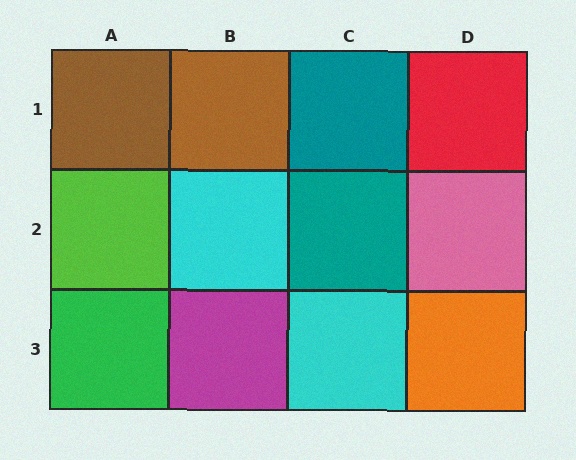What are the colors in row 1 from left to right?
Brown, brown, teal, red.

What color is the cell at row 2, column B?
Cyan.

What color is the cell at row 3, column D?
Orange.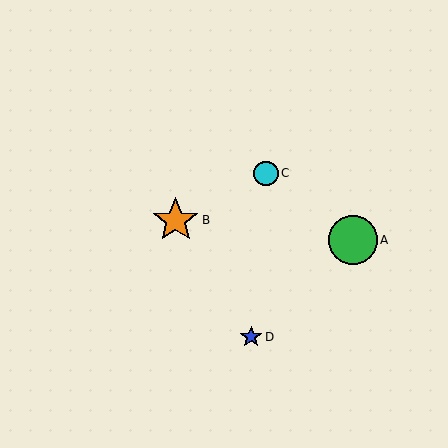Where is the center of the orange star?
The center of the orange star is at (176, 220).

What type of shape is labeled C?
Shape C is a cyan circle.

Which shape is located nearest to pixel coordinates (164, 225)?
The orange star (labeled B) at (176, 220) is nearest to that location.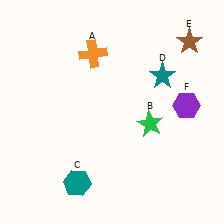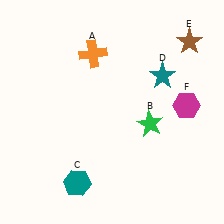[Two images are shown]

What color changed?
The hexagon (F) changed from purple in Image 1 to magenta in Image 2.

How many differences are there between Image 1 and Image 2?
There is 1 difference between the two images.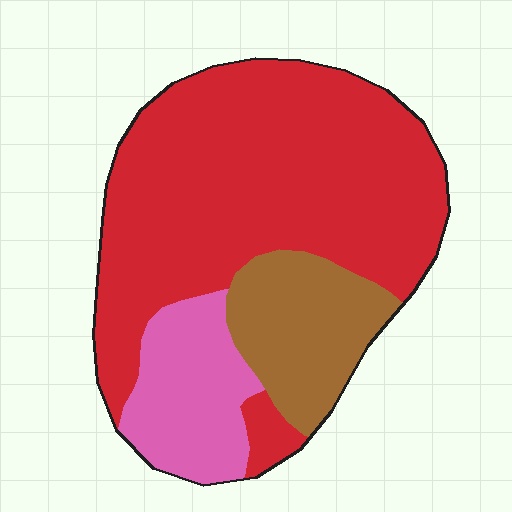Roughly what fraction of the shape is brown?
Brown covers roughly 20% of the shape.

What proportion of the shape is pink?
Pink takes up about one sixth (1/6) of the shape.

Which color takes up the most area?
Red, at roughly 65%.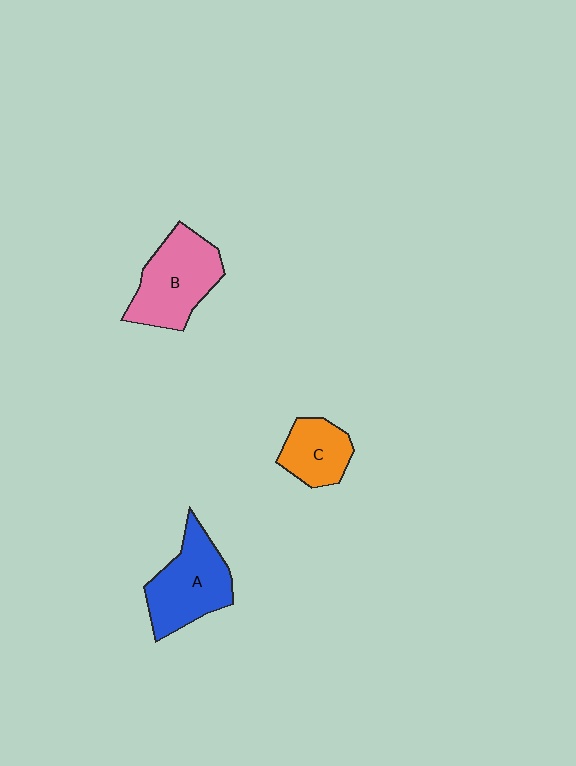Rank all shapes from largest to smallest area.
From largest to smallest: B (pink), A (blue), C (orange).